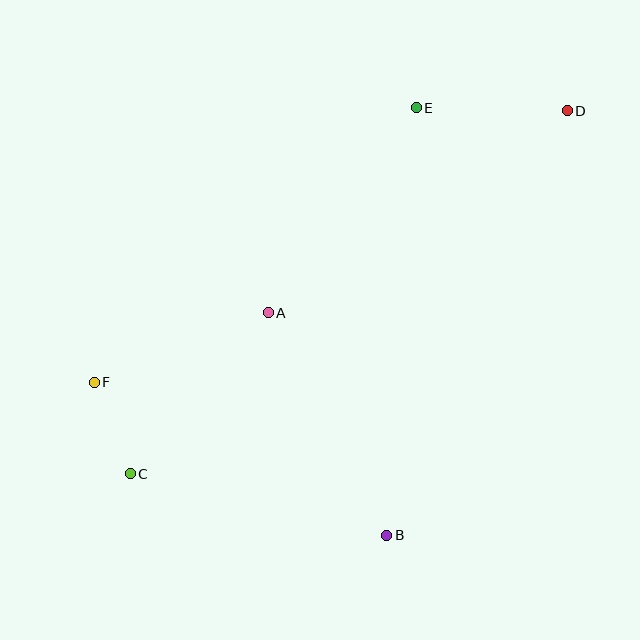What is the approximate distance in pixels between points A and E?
The distance between A and E is approximately 253 pixels.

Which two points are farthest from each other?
Points C and D are farthest from each other.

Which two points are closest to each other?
Points C and F are closest to each other.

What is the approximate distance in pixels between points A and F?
The distance between A and F is approximately 187 pixels.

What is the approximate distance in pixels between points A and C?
The distance between A and C is approximately 212 pixels.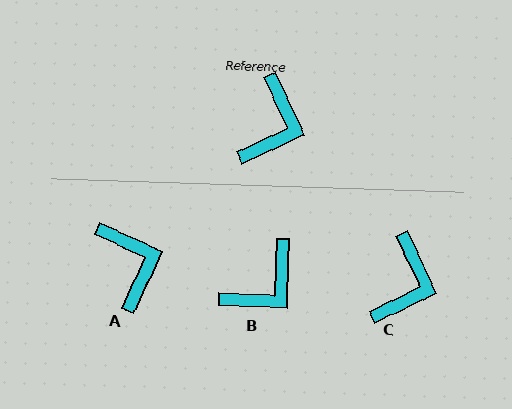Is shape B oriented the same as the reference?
No, it is off by about 27 degrees.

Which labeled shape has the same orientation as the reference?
C.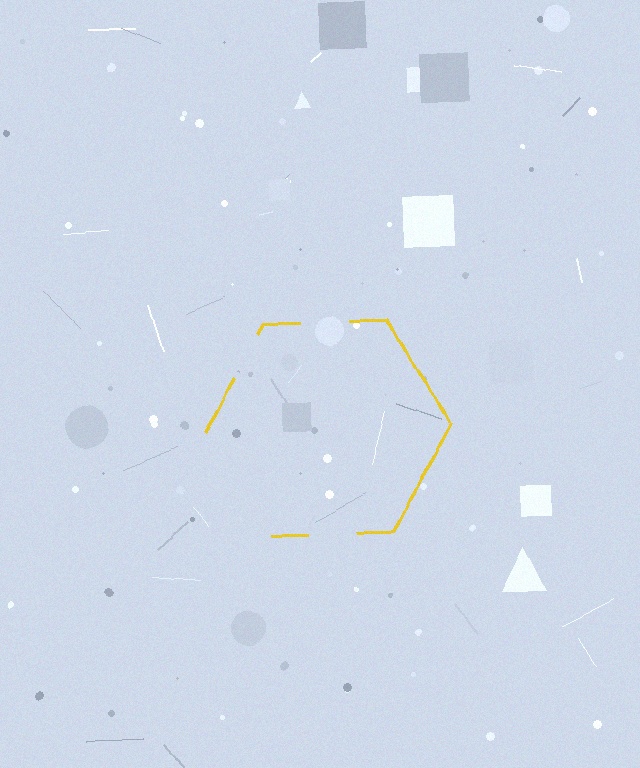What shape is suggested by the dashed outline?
The dashed outline suggests a hexagon.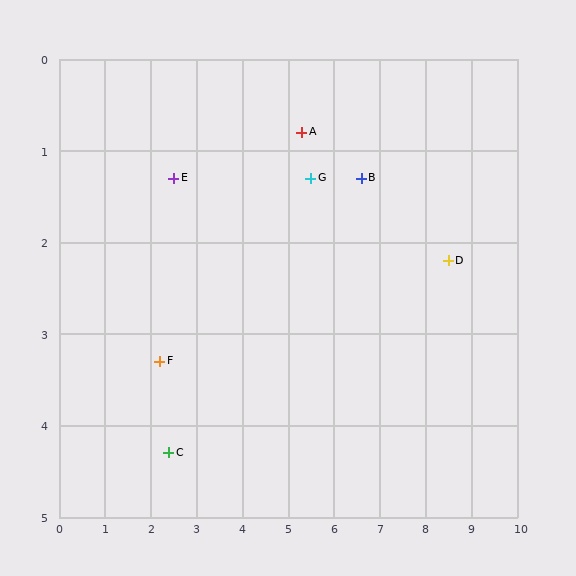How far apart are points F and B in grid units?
Points F and B are about 4.8 grid units apart.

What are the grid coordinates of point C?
Point C is at approximately (2.4, 4.3).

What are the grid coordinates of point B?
Point B is at approximately (6.6, 1.3).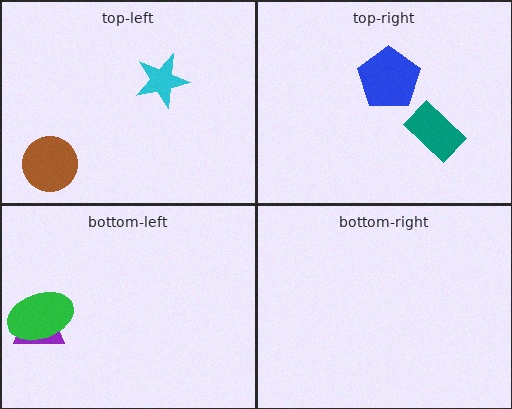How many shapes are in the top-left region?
2.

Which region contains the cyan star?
The top-left region.